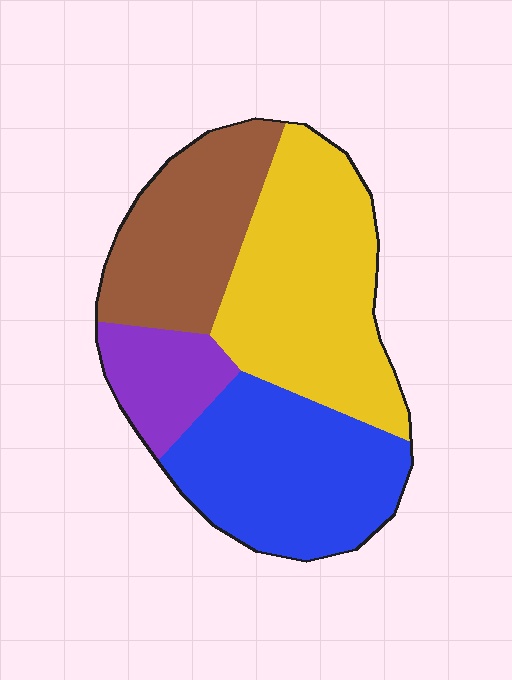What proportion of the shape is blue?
Blue covers about 30% of the shape.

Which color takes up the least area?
Purple, at roughly 10%.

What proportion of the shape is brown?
Brown takes up about one quarter (1/4) of the shape.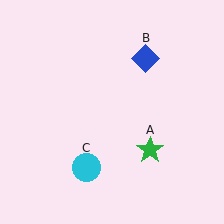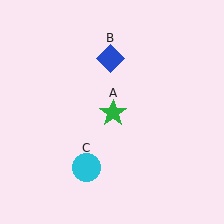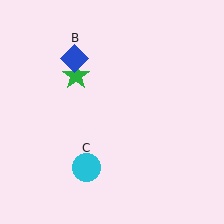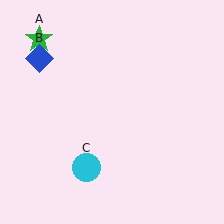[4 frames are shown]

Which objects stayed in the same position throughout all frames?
Cyan circle (object C) remained stationary.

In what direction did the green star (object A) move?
The green star (object A) moved up and to the left.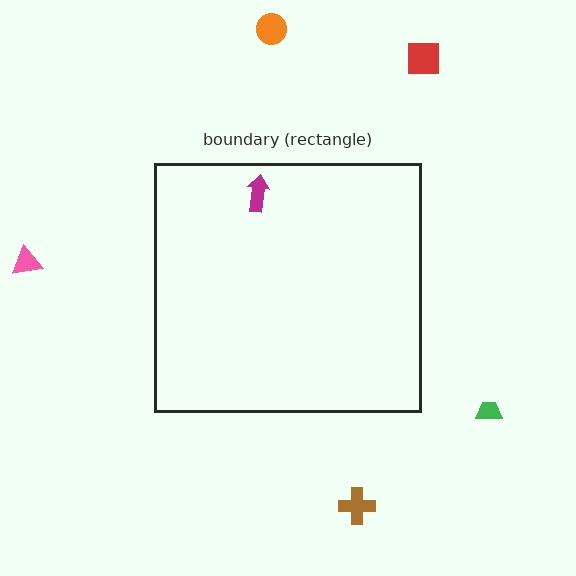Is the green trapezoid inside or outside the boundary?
Outside.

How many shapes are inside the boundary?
1 inside, 5 outside.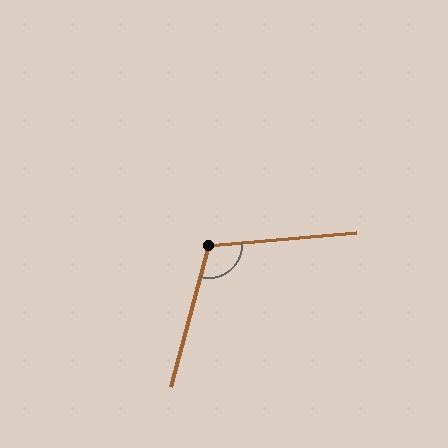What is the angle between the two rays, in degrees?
Approximately 110 degrees.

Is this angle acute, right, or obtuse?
It is obtuse.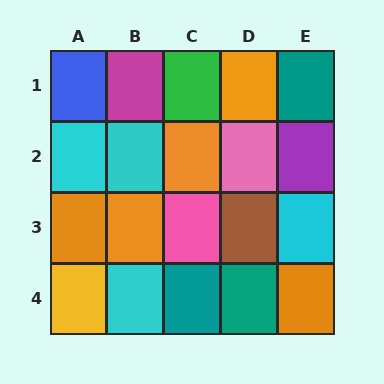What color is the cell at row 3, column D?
Brown.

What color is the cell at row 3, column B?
Orange.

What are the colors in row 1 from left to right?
Blue, magenta, green, orange, teal.